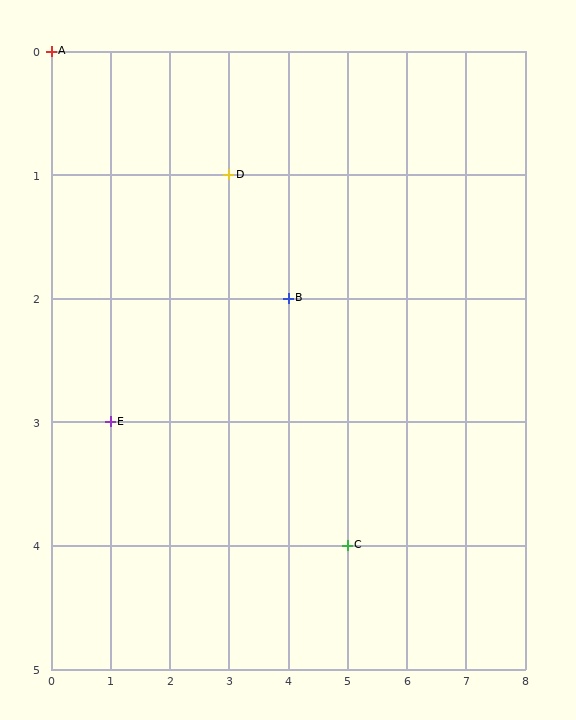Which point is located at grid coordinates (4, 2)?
Point B is at (4, 2).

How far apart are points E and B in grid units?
Points E and B are 3 columns and 1 row apart (about 3.2 grid units diagonally).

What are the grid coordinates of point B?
Point B is at grid coordinates (4, 2).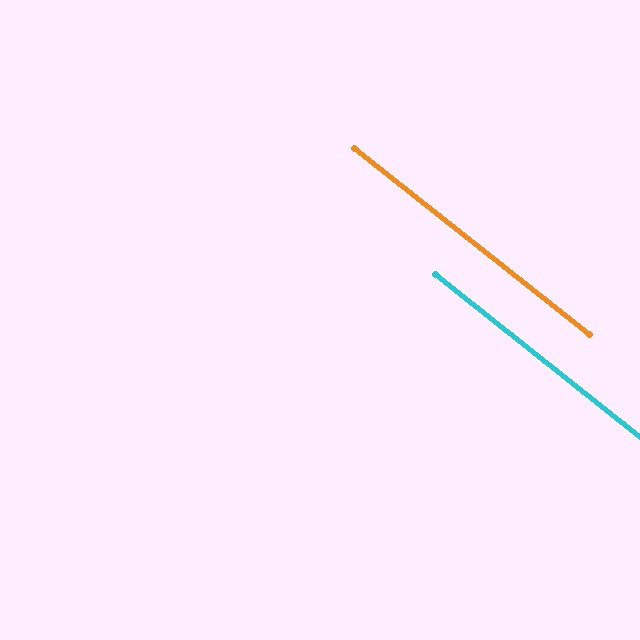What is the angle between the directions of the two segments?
Approximately 0 degrees.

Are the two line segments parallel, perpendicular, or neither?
Parallel — their directions differ by only 0.1°.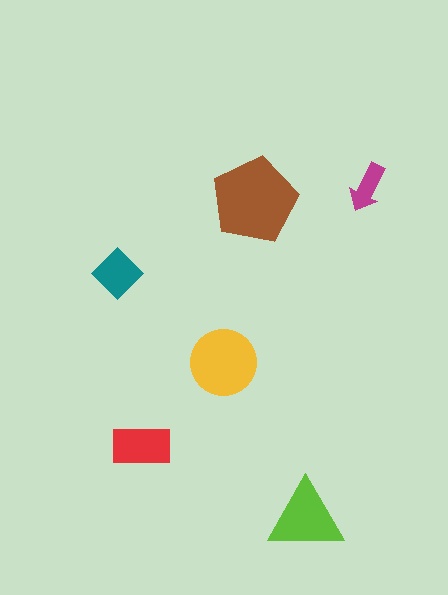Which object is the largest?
The brown pentagon.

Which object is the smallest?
The magenta arrow.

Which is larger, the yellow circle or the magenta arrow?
The yellow circle.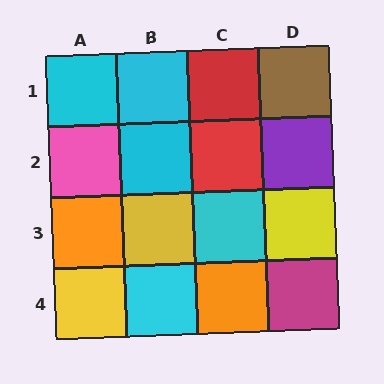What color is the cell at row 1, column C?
Red.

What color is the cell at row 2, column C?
Red.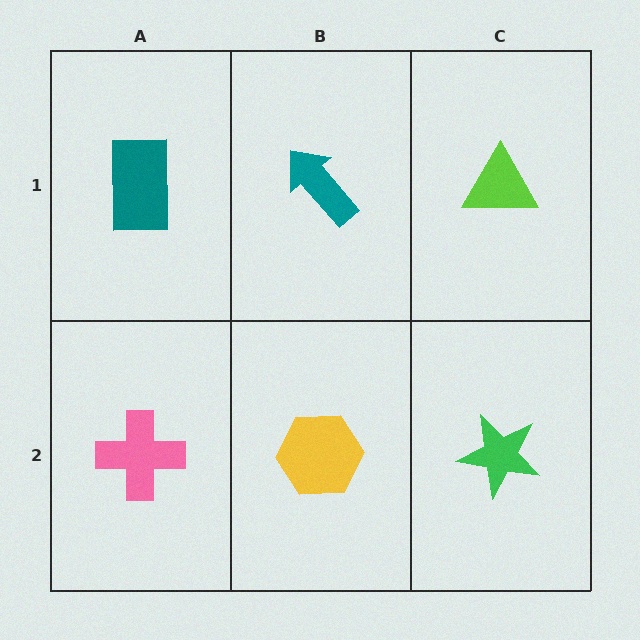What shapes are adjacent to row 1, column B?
A yellow hexagon (row 2, column B), a teal rectangle (row 1, column A), a lime triangle (row 1, column C).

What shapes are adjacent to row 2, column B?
A teal arrow (row 1, column B), a pink cross (row 2, column A), a green star (row 2, column C).